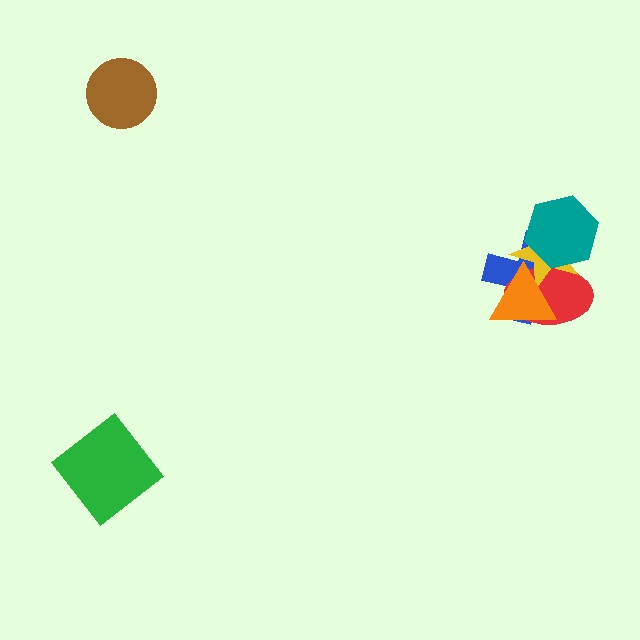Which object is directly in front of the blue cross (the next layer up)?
The red ellipse is directly in front of the blue cross.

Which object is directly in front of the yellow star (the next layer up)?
The teal hexagon is directly in front of the yellow star.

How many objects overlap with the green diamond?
0 objects overlap with the green diamond.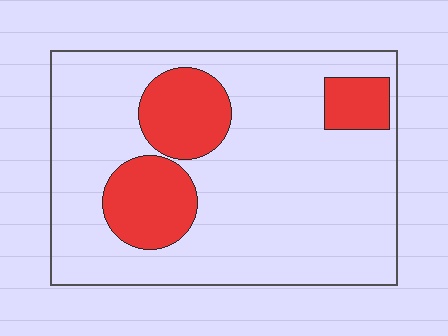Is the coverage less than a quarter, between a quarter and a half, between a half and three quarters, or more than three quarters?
Less than a quarter.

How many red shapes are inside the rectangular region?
3.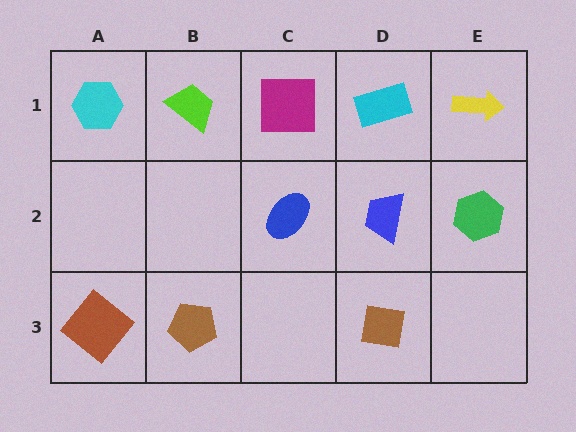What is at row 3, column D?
A brown square.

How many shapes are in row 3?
3 shapes.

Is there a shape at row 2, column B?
No, that cell is empty.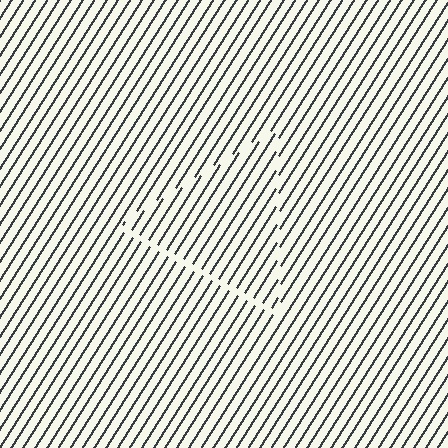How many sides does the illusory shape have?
3 sides — the line-ends trace a triangle.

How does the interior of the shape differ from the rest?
The interior of the shape contains the same grating, shifted by half a period — the contour is defined by the phase discontinuity where line-ends from the inner and outer gratings abut.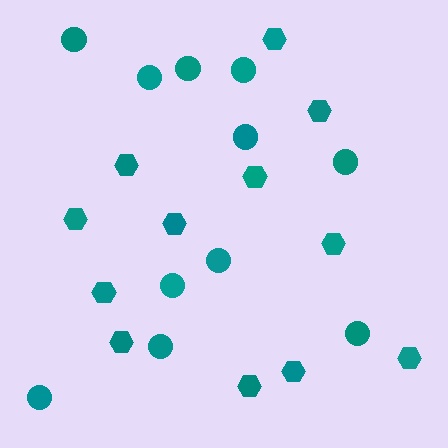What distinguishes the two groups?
There are 2 groups: one group of hexagons (12) and one group of circles (11).